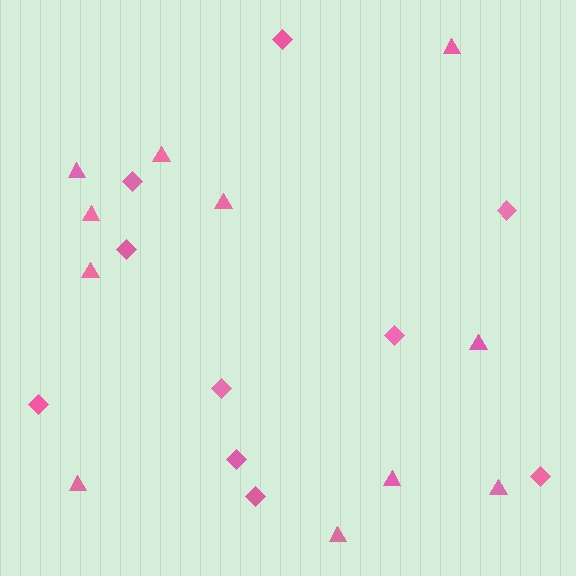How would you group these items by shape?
There are 2 groups: one group of triangles (11) and one group of diamonds (10).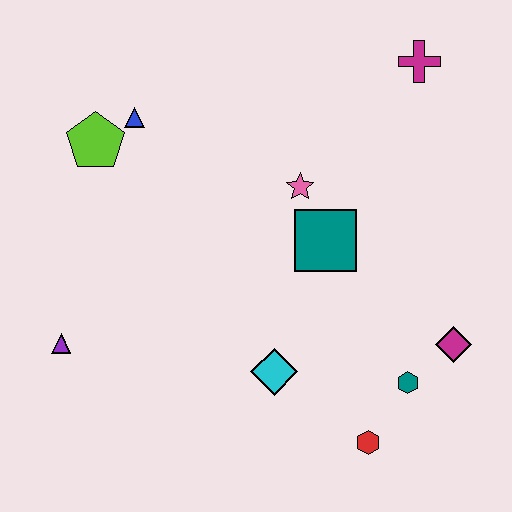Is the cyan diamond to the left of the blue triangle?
No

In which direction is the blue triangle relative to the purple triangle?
The blue triangle is above the purple triangle.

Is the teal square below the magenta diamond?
No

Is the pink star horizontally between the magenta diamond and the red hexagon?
No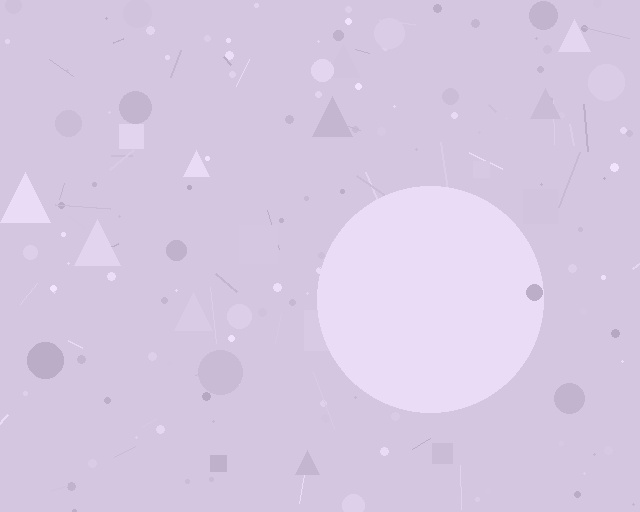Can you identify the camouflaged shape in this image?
The camouflaged shape is a circle.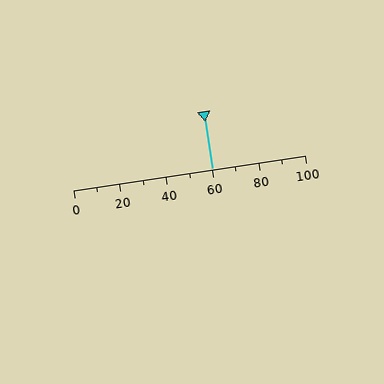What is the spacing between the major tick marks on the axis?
The major ticks are spaced 20 apart.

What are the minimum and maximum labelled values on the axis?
The axis runs from 0 to 100.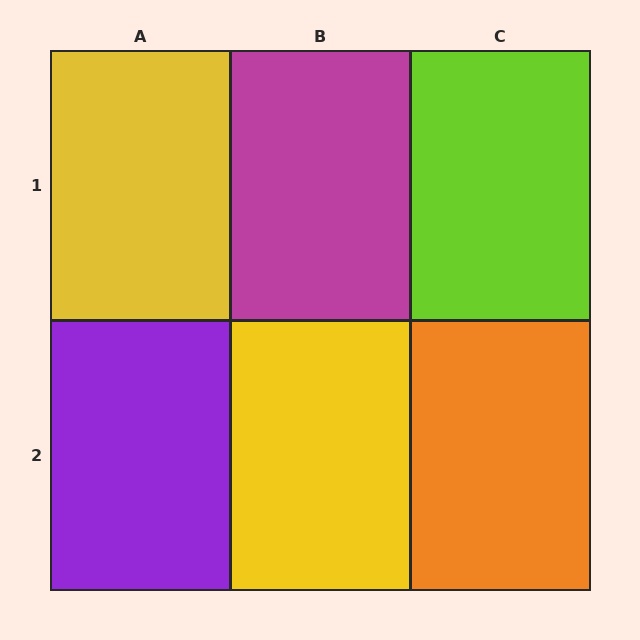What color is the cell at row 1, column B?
Magenta.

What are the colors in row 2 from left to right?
Purple, yellow, orange.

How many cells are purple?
1 cell is purple.